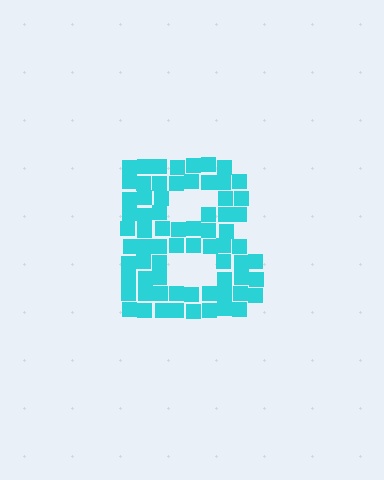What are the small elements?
The small elements are squares.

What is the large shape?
The large shape is the letter B.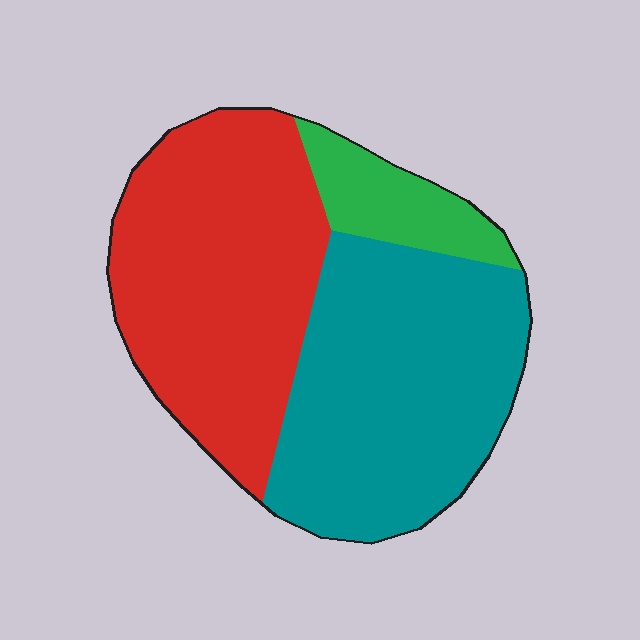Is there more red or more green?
Red.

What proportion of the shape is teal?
Teal covers 45% of the shape.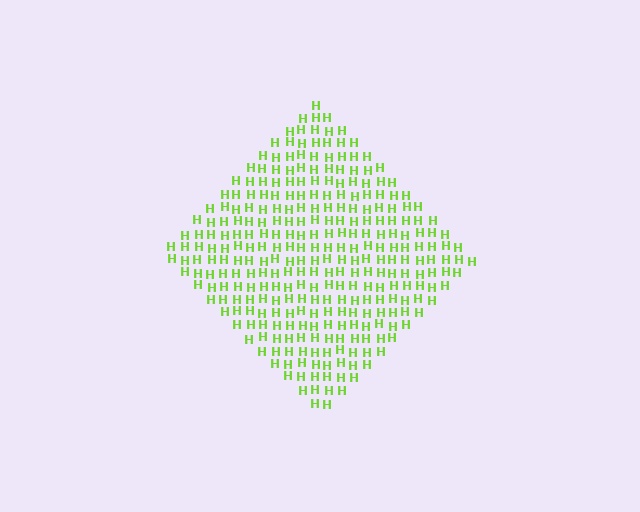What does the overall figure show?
The overall figure shows a diamond.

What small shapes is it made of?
It is made of small letter H's.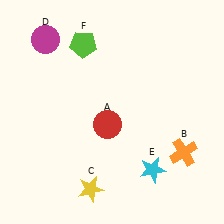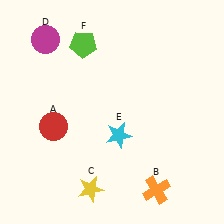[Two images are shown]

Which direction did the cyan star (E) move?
The cyan star (E) moved up.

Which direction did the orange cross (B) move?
The orange cross (B) moved down.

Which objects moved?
The objects that moved are: the red circle (A), the orange cross (B), the cyan star (E).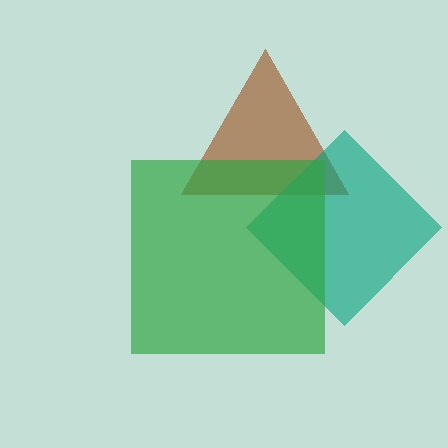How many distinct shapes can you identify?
There are 3 distinct shapes: a brown triangle, a teal diamond, a green square.